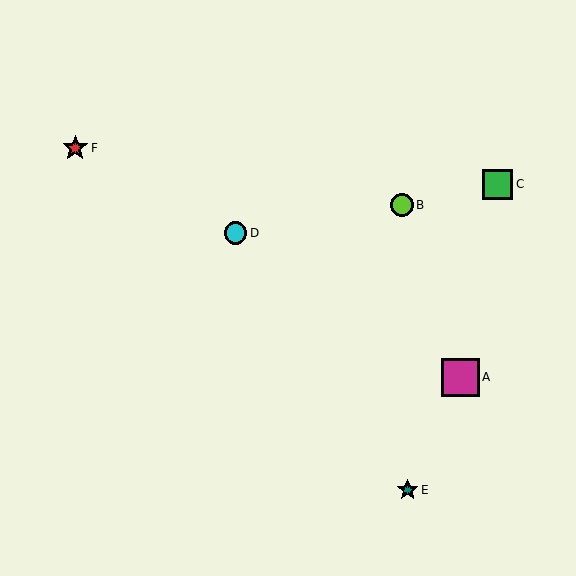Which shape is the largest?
The magenta square (labeled A) is the largest.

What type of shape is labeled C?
Shape C is a green square.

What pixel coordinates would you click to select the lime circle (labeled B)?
Click at (402, 205) to select the lime circle B.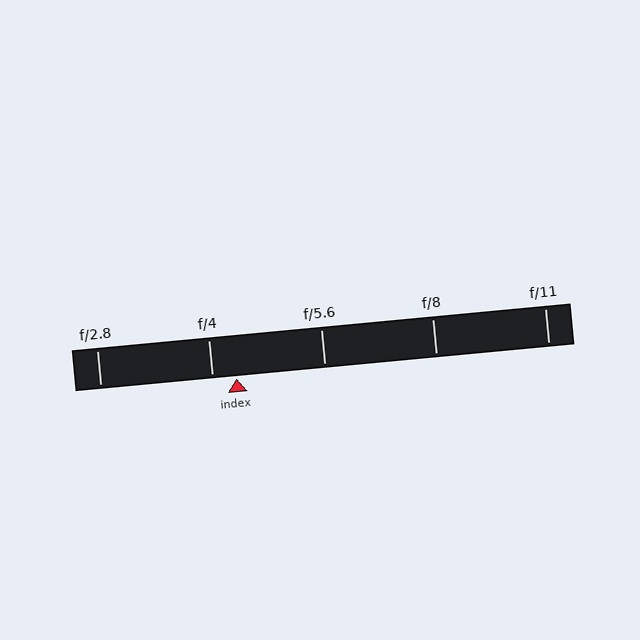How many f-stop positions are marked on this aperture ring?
There are 5 f-stop positions marked.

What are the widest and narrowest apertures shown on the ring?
The widest aperture shown is f/2.8 and the narrowest is f/11.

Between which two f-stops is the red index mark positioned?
The index mark is between f/4 and f/5.6.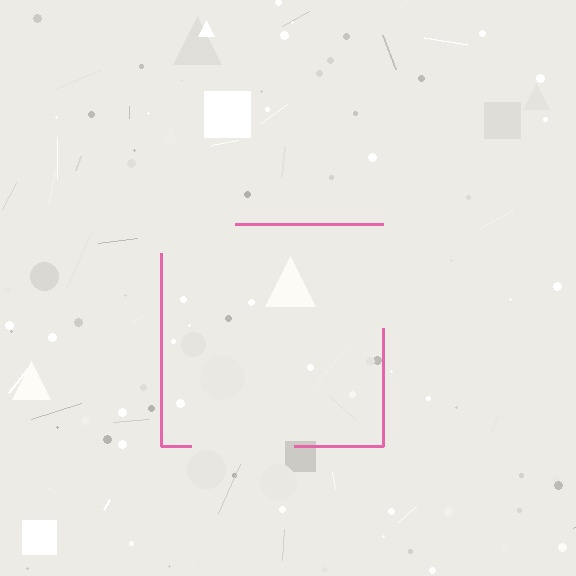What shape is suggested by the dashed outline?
The dashed outline suggests a square.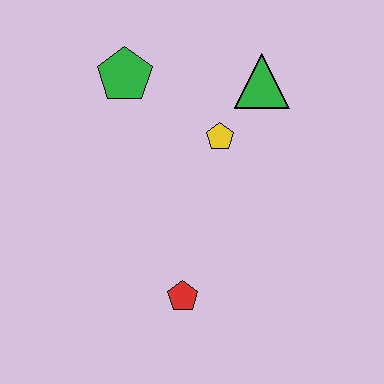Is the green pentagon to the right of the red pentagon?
No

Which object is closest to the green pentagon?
The yellow pentagon is closest to the green pentagon.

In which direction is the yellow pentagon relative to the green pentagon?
The yellow pentagon is to the right of the green pentagon.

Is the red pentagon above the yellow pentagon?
No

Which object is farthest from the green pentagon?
The red pentagon is farthest from the green pentagon.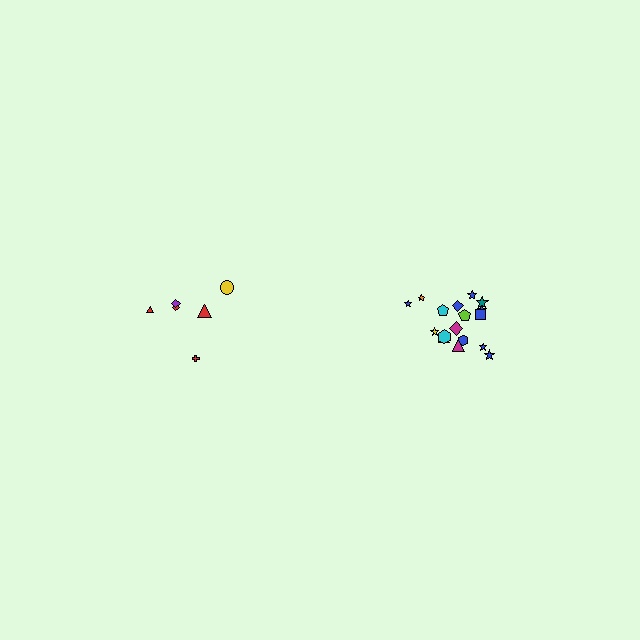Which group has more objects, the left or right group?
The right group.